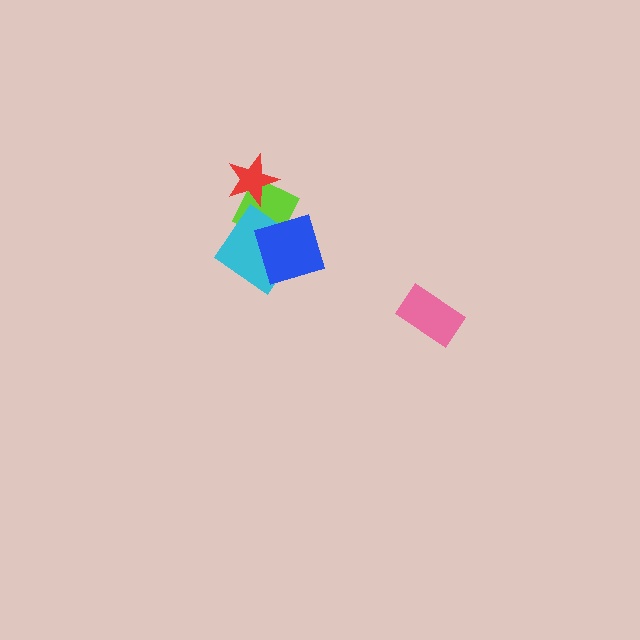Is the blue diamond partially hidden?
No, no other shape covers it.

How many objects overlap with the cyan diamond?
2 objects overlap with the cyan diamond.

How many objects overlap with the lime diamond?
3 objects overlap with the lime diamond.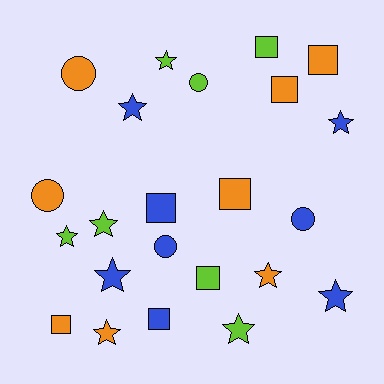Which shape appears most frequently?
Star, with 10 objects.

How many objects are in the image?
There are 23 objects.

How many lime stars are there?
There are 4 lime stars.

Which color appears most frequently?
Orange, with 8 objects.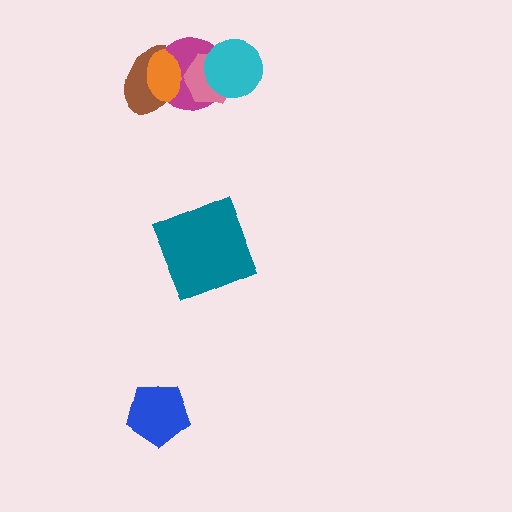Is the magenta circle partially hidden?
Yes, it is partially covered by another shape.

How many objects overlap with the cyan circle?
2 objects overlap with the cyan circle.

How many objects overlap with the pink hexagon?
3 objects overlap with the pink hexagon.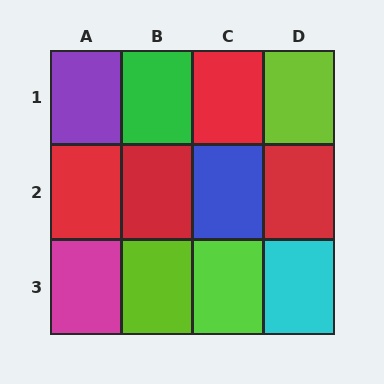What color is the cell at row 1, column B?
Green.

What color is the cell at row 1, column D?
Lime.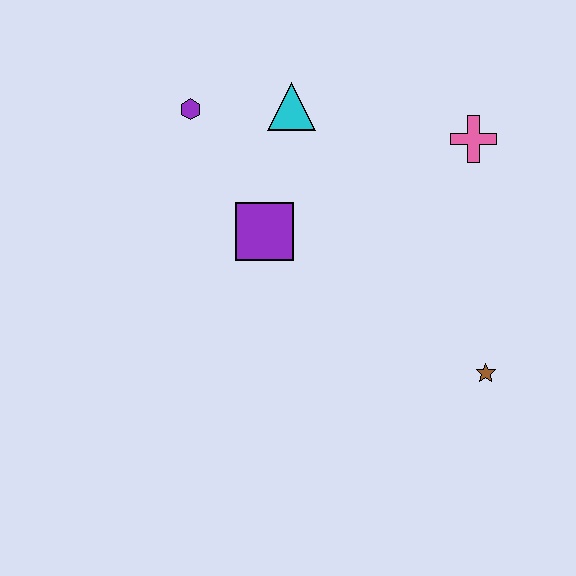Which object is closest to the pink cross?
The cyan triangle is closest to the pink cross.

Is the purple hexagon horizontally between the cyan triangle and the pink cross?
No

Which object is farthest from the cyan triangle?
The brown star is farthest from the cyan triangle.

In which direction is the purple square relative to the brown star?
The purple square is to the left of the brown star.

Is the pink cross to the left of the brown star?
Yes